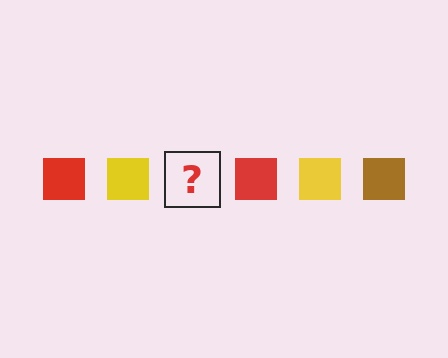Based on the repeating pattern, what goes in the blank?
The blank should be a brown square.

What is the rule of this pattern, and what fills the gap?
The rule is that the pattern cycles through red, yellow, brown squares. The gap should be filled with a brown square.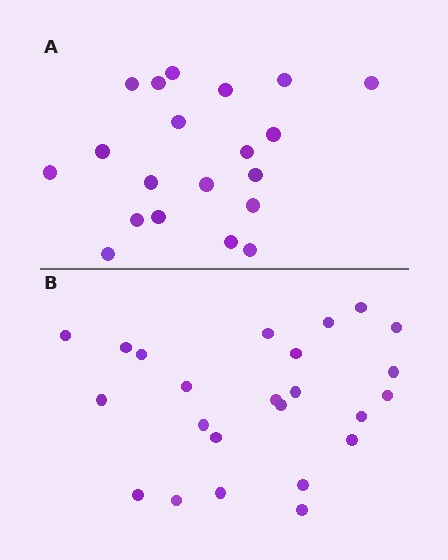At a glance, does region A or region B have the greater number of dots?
Region B (the bottom region) has more dots.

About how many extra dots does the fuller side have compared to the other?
Region B has about 4 more dots than region A.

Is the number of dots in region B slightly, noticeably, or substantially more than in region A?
Region B has only slightly more — the two regions are fairly close. The ratio is roughly 1.2 to 1.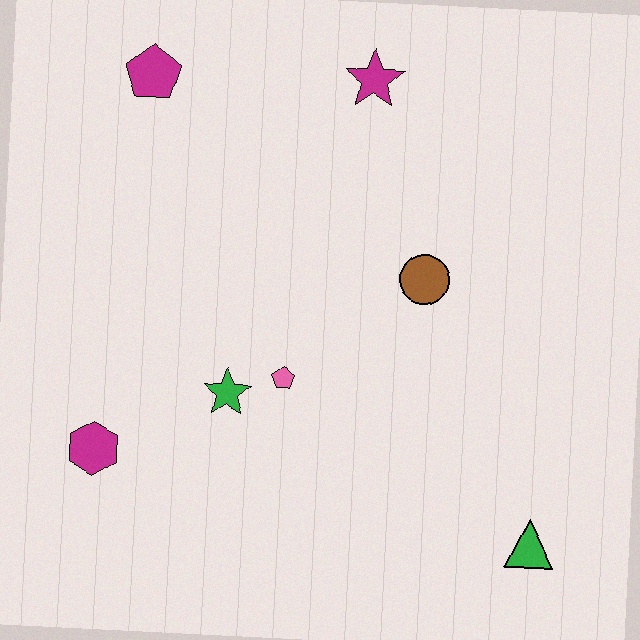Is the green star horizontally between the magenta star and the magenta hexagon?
Yes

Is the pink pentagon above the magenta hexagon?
Yes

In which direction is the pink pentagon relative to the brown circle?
The pink pentagon is to the left of the brown circle.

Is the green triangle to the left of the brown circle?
No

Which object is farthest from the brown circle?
The magenta hexagon is farthest from the brown circle.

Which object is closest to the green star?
The pink pentagon is closest to the green star.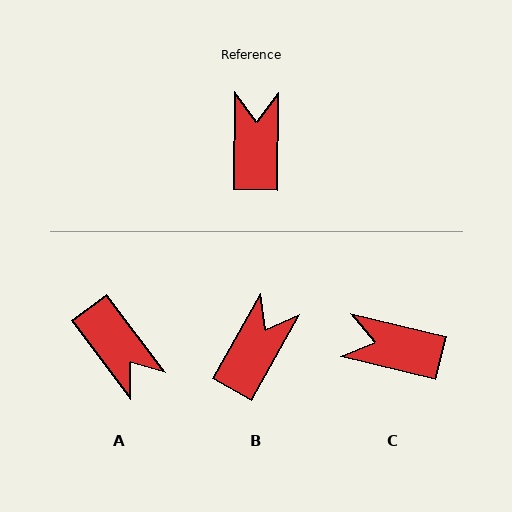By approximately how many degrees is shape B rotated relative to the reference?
Approximately 29 degrees clockwise.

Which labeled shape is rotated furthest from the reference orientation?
A, about 142 degrees away.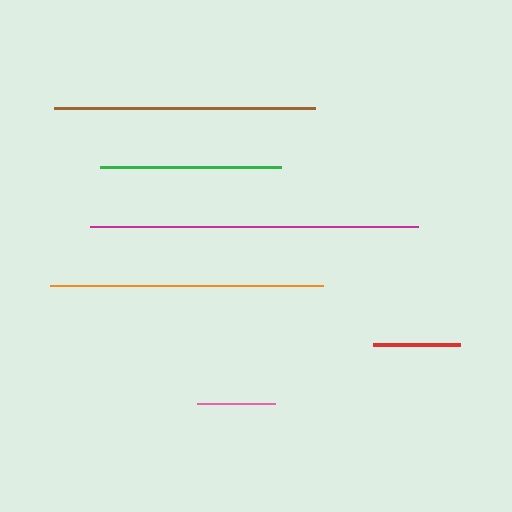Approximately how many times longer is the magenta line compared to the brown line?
The magenta line is approximately 1.3 times the length of the brown line.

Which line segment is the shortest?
The pink line is the shortest at approximately 77 pixels.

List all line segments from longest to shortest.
From longest to shortest: magenta, orange, brown, green, red, pink.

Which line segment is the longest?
The magenta line is the longest at approximately 327 pixels.